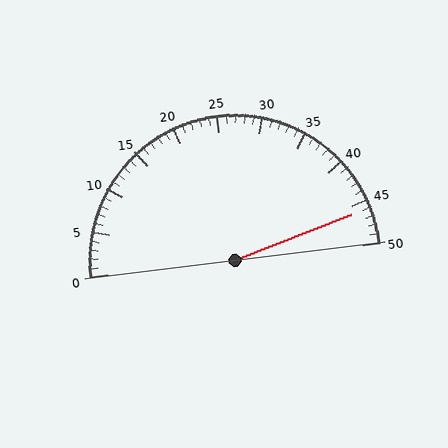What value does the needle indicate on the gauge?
The needle indicates approximately 46.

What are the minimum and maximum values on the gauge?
The gauge ranges from 0 to 50.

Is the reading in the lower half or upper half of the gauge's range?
The reading is in the upper half of the range (0 to 50).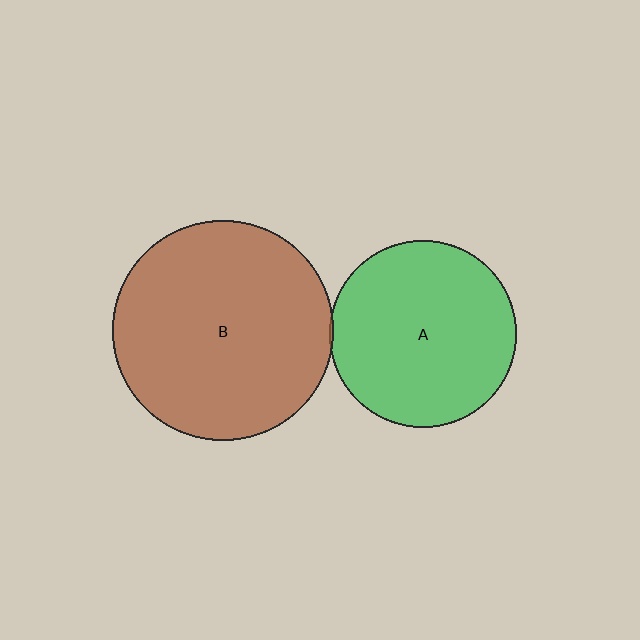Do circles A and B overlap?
Yes.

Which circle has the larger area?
Circle B (brown).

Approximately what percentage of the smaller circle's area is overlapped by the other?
Approximately 5%.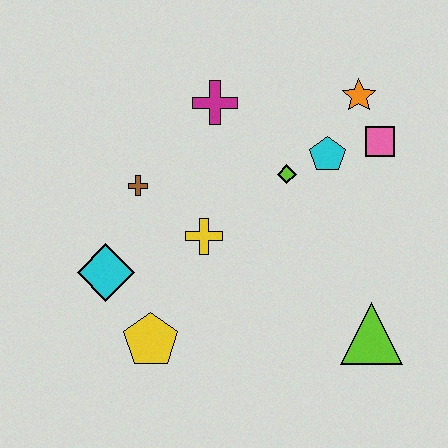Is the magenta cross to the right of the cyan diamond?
Yes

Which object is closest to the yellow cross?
The brown cross is closest to the yellow cross.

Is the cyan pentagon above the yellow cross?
Yes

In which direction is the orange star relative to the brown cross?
The orange star is to the right of the brown cross.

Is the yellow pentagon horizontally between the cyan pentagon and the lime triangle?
No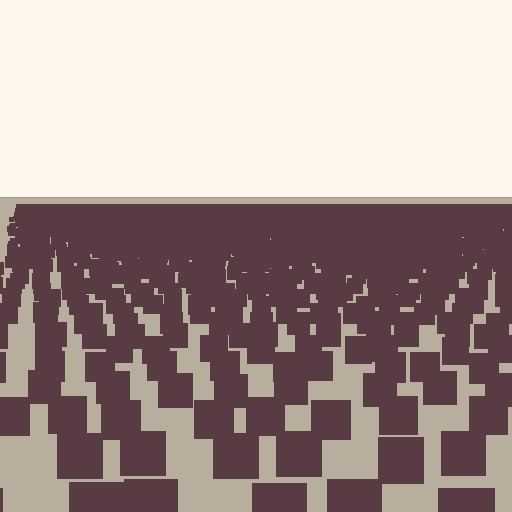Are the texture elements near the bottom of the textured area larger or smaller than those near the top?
Larger. Near the bottom, elements are closer to the viewer and appear at a bigger on-screen size.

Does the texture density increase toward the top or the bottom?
Density increases toward the top.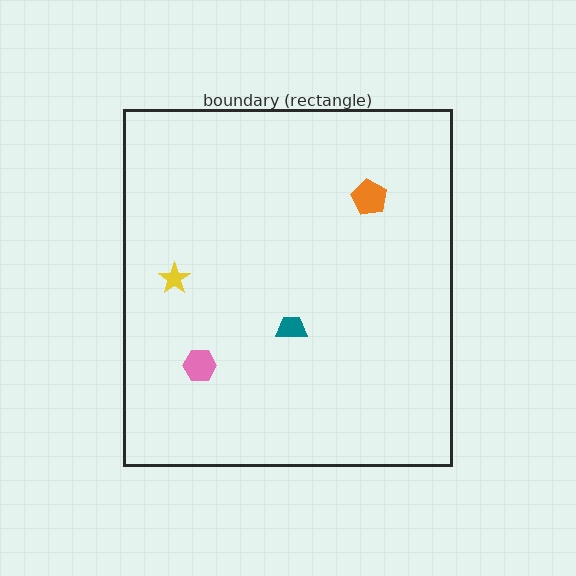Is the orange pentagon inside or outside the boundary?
Inside.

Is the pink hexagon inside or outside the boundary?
Inside.